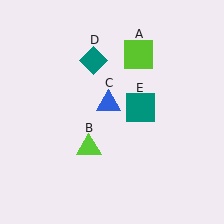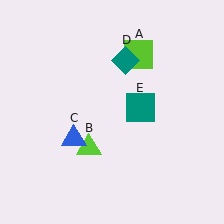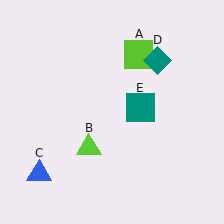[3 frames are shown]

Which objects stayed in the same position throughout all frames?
Lime square (object A) and lime triangle (object B) and teal square (object E) remained stationary.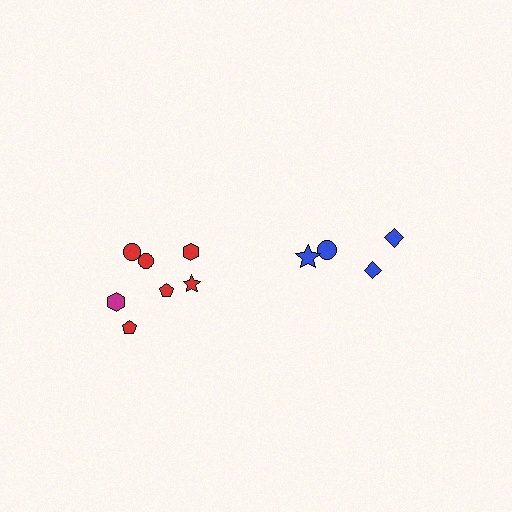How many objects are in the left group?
There are 7 objects.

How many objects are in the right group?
There are 4 objects.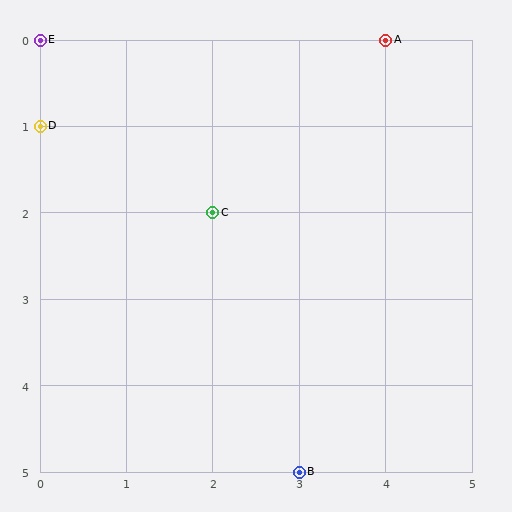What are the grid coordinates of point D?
Point D is at grid coordinates (0, 1).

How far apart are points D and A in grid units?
Points D and A are 4 columns and 1 row apart (about 4.1 grid units diagonally).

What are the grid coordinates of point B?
Point B is at grid coordinates (3, 5).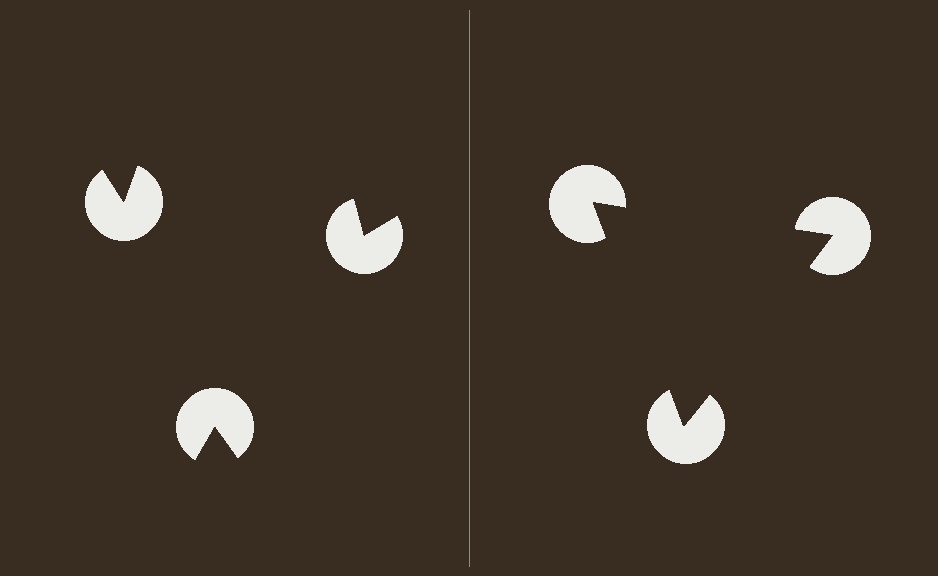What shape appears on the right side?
An illusory triangle.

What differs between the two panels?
The pac-man discs are positioned identically on both sides; only the wedge orientations differ. On the right they align to a triangle; on the left they are misaligned.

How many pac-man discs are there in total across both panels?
6 — 3 on each side.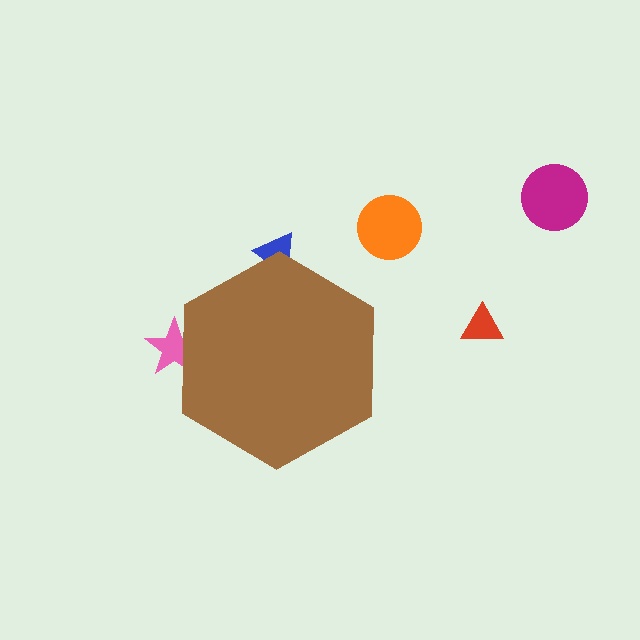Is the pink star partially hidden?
Yes, the pink star is partially hidden behind the brown hexagon.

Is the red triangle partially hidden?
No, the red triangle is fully visible.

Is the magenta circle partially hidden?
No, the magenta circle is fully visible.